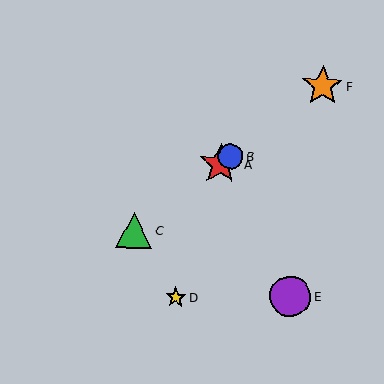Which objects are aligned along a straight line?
Objects A, B, C, F are aligned along a straight line.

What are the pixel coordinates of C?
Object C is at (134, 230).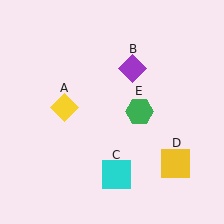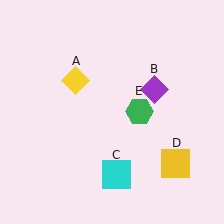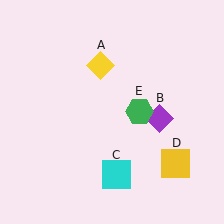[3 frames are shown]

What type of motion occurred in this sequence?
The yellow diamond (object A), purple diamond (object B) rotated clockwise around the center of the scene.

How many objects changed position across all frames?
2 objects changed position: yellow diamond (object A), purple diamond (object B).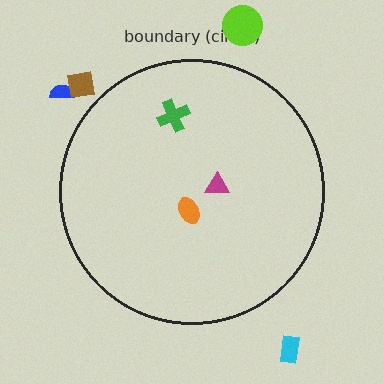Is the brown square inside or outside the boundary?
Outside.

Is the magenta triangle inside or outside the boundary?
Inside.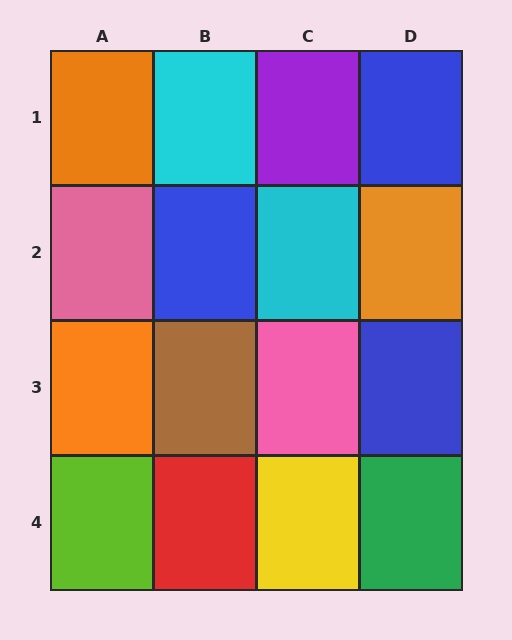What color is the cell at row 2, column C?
Cyan.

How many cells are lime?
1 cell is lime.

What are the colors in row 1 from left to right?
Orange, cyan, purple, blue.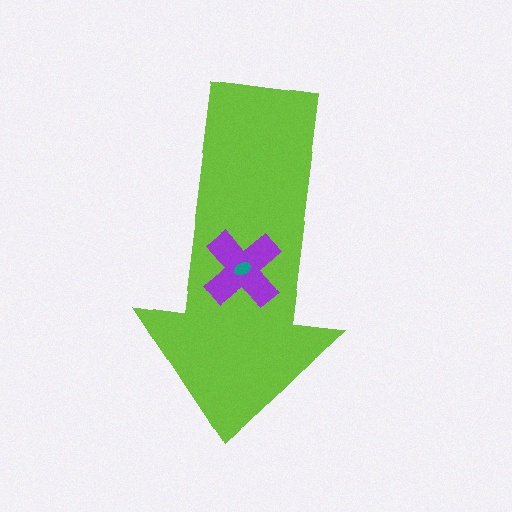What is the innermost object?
The teal ellipse.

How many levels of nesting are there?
3.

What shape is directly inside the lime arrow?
The purple cross.